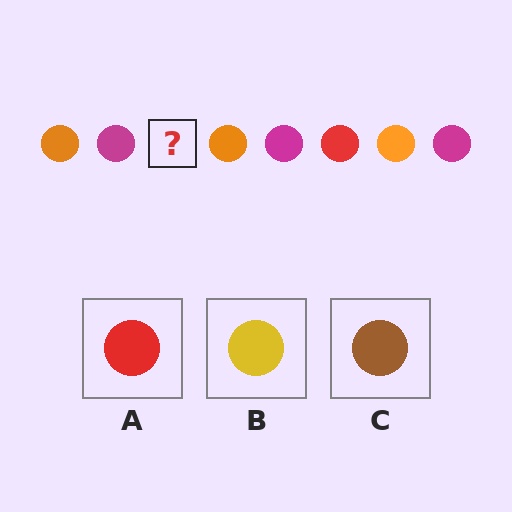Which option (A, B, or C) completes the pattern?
A.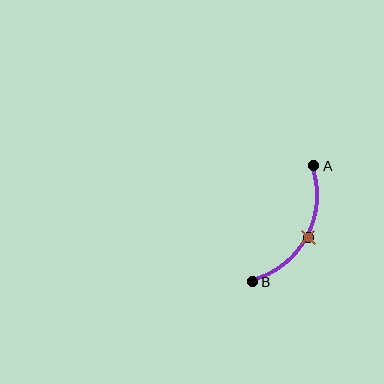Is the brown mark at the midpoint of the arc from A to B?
Yes. The brown mark lies on the arc at equal arc-length from both A and B — it is the arc midpoint.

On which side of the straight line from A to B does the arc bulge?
The arc bulges to the right of the straight line connecting A and B.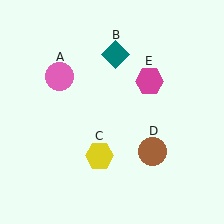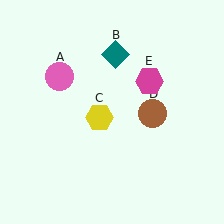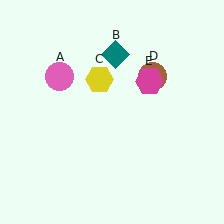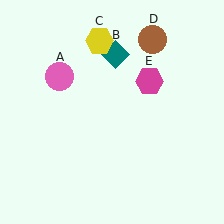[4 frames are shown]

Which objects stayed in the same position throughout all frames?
Pink circle (object A) and teal diamond (object B) and magenta hexagon (object E) remained stationary.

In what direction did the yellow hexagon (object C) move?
The yellow hexagon (object C) moved up.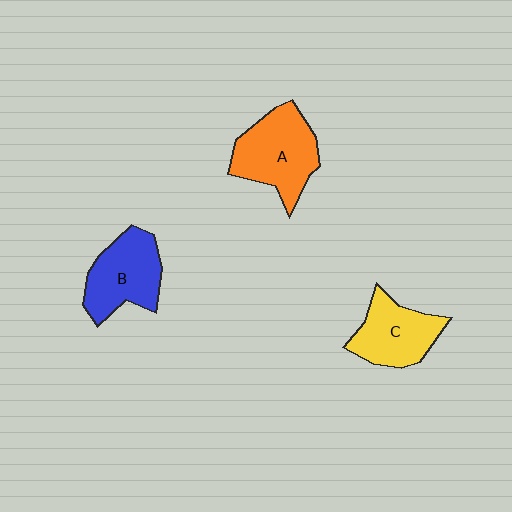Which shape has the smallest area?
Shape C (yellow).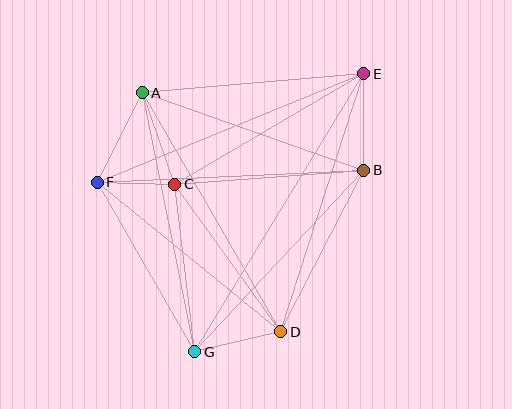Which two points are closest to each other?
Points C and F are closest to each other.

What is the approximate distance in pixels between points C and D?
The distance between C and D is approximately 181 pixels.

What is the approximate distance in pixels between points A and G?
The distance between A and G is approximately 264 pixels.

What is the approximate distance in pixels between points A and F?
The distance between A and F is approximately 100 pixels.